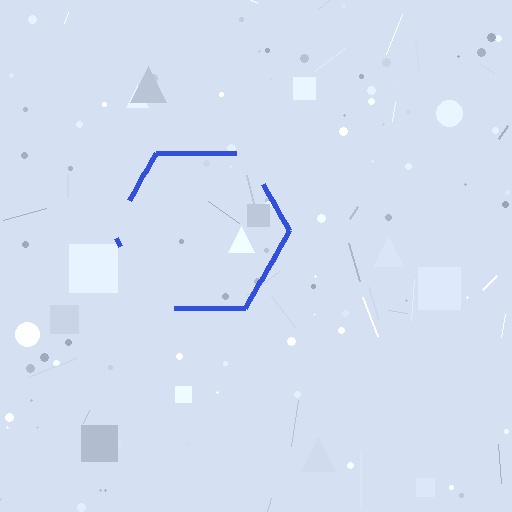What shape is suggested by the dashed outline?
The dashed outline suggests a hexagon.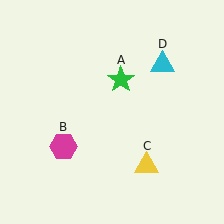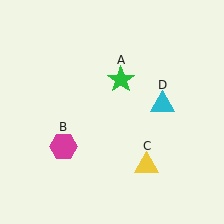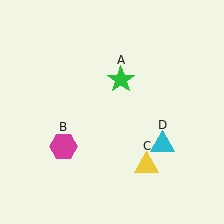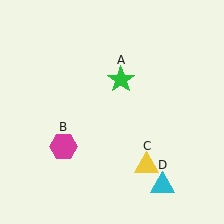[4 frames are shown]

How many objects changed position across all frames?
1 object changed position: cyan triangle (object D).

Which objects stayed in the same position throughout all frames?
Green star (object A) and magenta hexagon (object B) and yellow triangle (object C) remained stationary.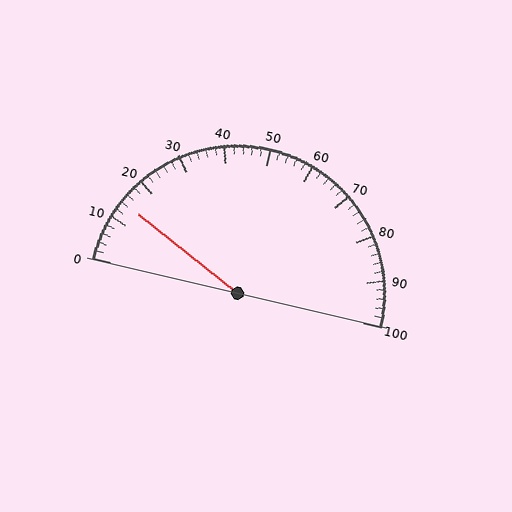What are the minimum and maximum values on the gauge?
The gauge ranges from 0 to 100.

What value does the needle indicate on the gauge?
The needle indicates approximately 14.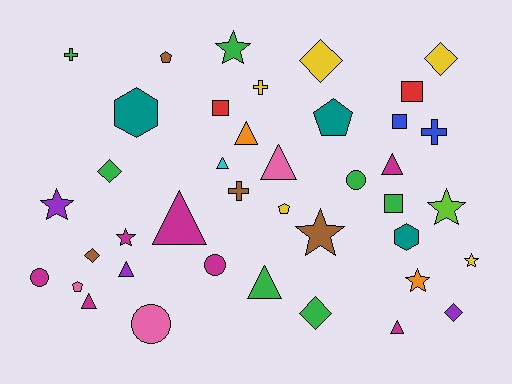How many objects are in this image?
There are 40 objects.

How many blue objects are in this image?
There are 2 blue objects.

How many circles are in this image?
There are 4 circles.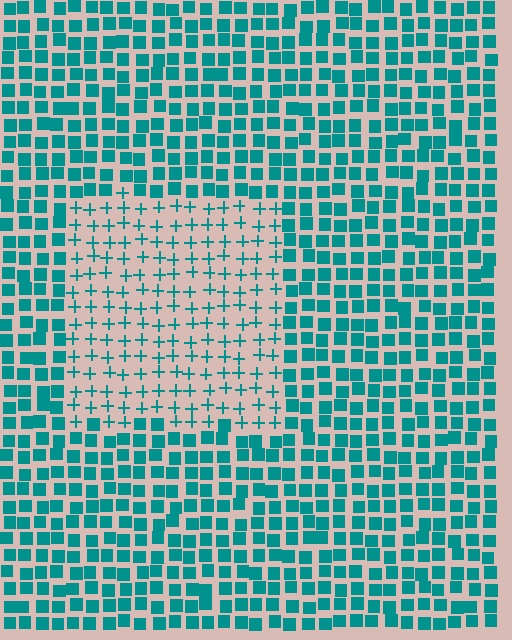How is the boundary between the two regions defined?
The boundary is defined by a change in element shape: plus signs inside vs. squares outside. All elements share the same color and spacing.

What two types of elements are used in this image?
The image uses plus signs inside the rectangle region and squares outside it.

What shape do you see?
I see a rectangle.